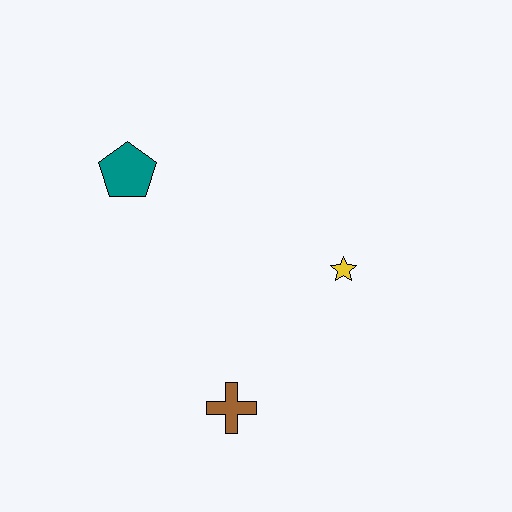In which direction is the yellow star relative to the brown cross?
The yellow star is above the brown cross.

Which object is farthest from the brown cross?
The teal pentagon is farthest from the brown cross.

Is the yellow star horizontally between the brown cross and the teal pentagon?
No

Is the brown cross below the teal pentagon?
Yes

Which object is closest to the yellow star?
The brown cross is closest to the yellow star.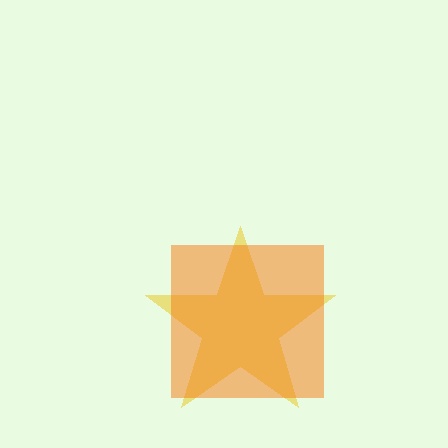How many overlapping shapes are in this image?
There are 2 overlapping shapes in the image.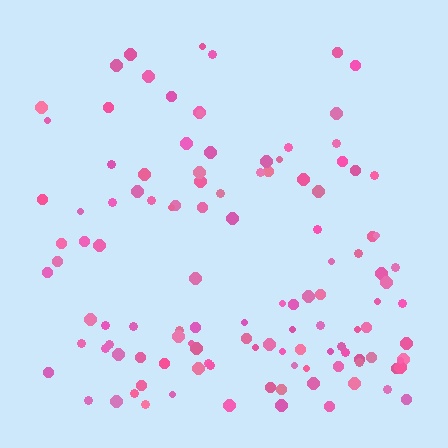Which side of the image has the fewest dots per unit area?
The top.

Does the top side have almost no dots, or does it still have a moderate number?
Still a moderate number, just noticeably fewer than the bottom.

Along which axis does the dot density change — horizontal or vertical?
Vertical.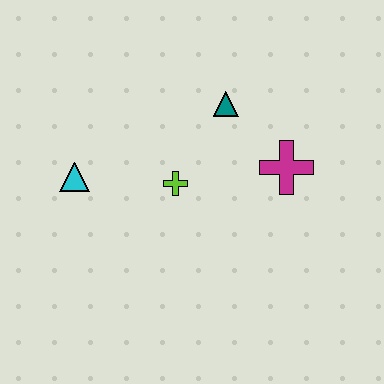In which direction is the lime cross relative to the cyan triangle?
The lime cross is to the right of the cyan triangle.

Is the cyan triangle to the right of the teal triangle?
No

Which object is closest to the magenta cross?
The teal triangle is closest to the magenta cross.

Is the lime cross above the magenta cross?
No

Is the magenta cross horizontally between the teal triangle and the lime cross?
No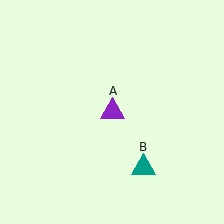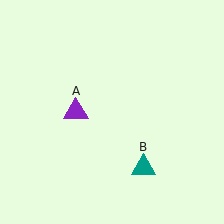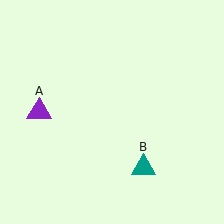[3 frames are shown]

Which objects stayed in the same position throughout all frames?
Teal triangle (object B) remained stationary.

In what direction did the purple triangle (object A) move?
The purple triangle (object A) moved left.